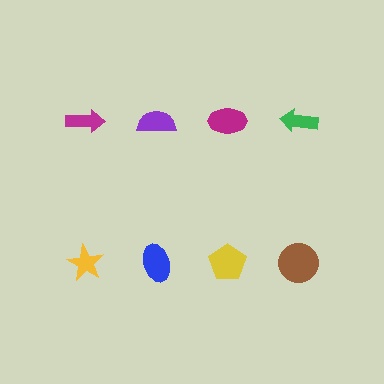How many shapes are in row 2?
4 shapes.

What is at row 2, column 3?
A yellow pentagon.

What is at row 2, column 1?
A yellow star.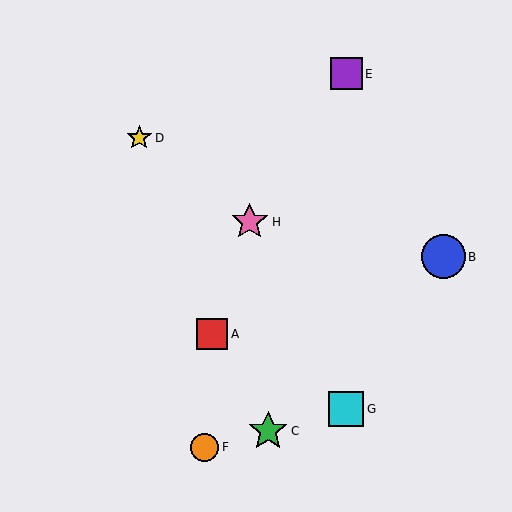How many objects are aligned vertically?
2 objects (E, G) are aligned vertically.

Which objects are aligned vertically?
Objects E, G are aligned vertically.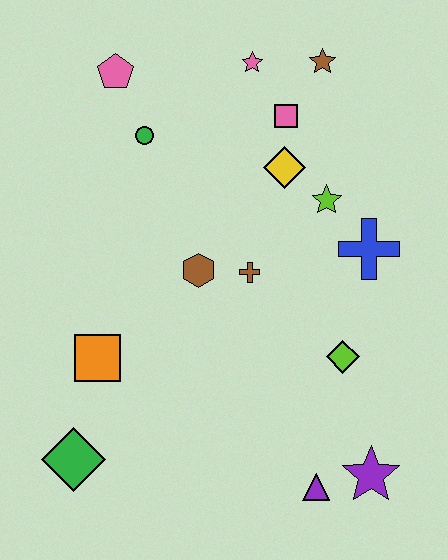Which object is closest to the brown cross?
The brown hexagon is closest to the brown cross.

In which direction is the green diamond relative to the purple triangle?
The green diamond is to the left of the purple triangle.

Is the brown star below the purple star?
No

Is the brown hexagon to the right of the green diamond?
Yes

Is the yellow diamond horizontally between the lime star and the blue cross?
No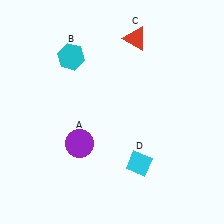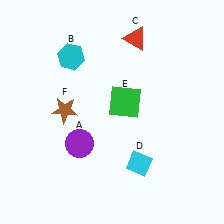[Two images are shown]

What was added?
A green square (E), a brown star (F) were added in Image 2.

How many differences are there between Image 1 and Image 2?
There are 2 differences between the two images.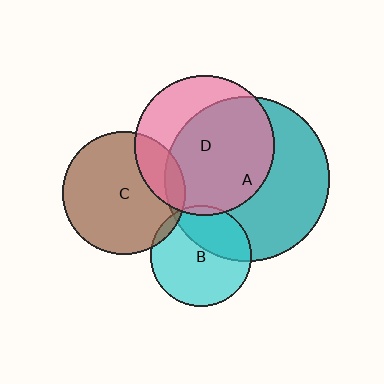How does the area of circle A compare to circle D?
Approximately 1.4 times.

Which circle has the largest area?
Circle A (teal).